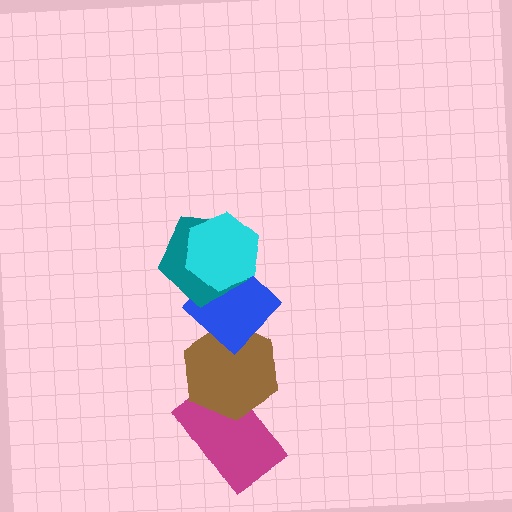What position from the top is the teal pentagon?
The teal pentagon is 2nd from the top.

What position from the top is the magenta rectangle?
The magenta rectangle is 5th from the top.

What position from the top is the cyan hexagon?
The cyan hexagon is 1st from the top.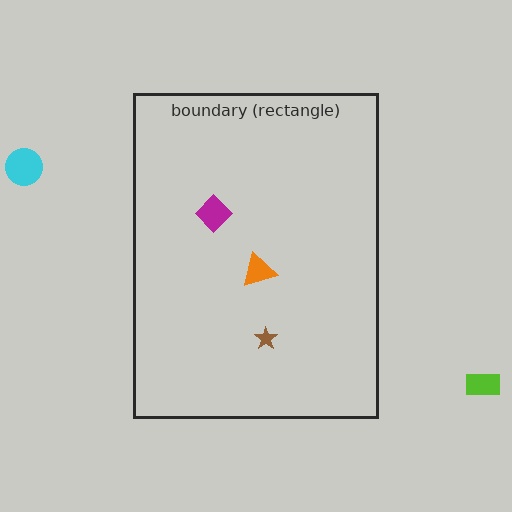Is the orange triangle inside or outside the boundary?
Inside.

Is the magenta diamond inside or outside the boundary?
Inside.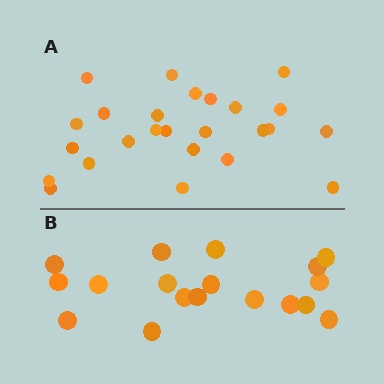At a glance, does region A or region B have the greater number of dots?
Region A (the top region) has more dots.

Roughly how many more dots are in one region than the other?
Region A has roughly 8 or so more dots than region B.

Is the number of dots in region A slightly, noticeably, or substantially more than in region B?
Region A has noticeably more, but not dramatically so. The ratio is roughly 1.4 to 1.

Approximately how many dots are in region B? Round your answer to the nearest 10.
About 20 dots. (The exact count is 18, which rounds to 20.)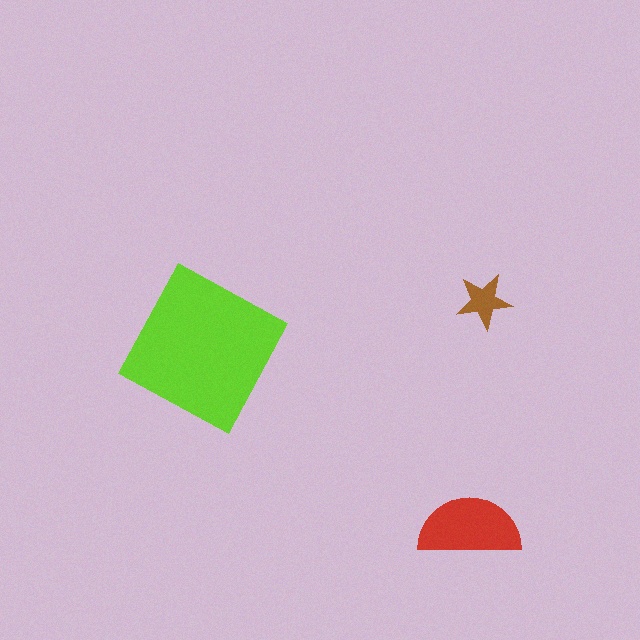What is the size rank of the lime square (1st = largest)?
1st.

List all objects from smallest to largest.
The brown star, the red semicircle, the lime square.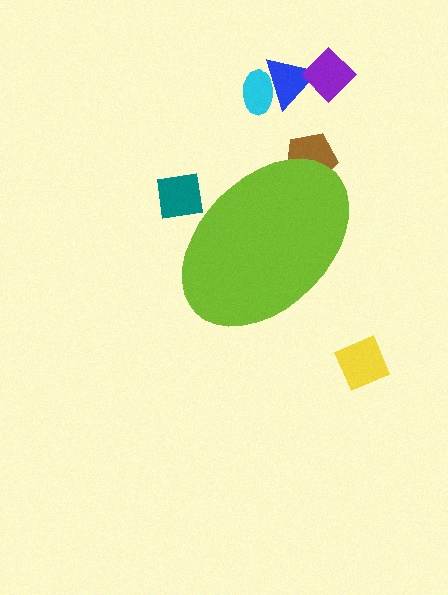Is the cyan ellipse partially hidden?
No, the cyan ellipse is fully visible.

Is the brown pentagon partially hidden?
Yes, the brown pentagon is partially hidden behind the lime ellipse.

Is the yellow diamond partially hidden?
No, the yellow diamond is fully visible.